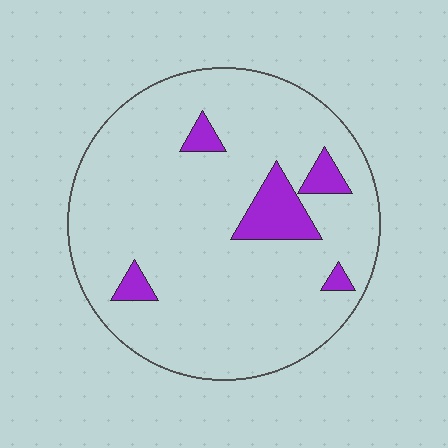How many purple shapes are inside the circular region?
5.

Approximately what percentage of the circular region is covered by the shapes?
Approximately 10%.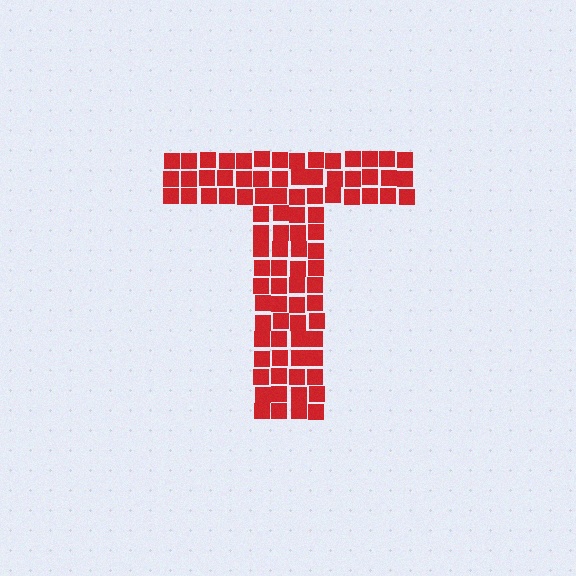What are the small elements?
The small elements are squares.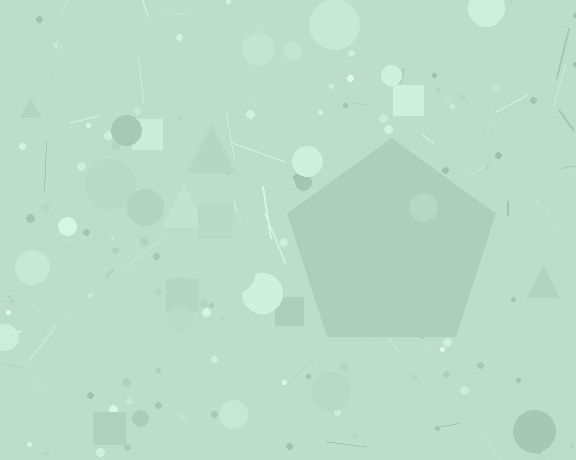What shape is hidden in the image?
A pentagon is hidden in the image.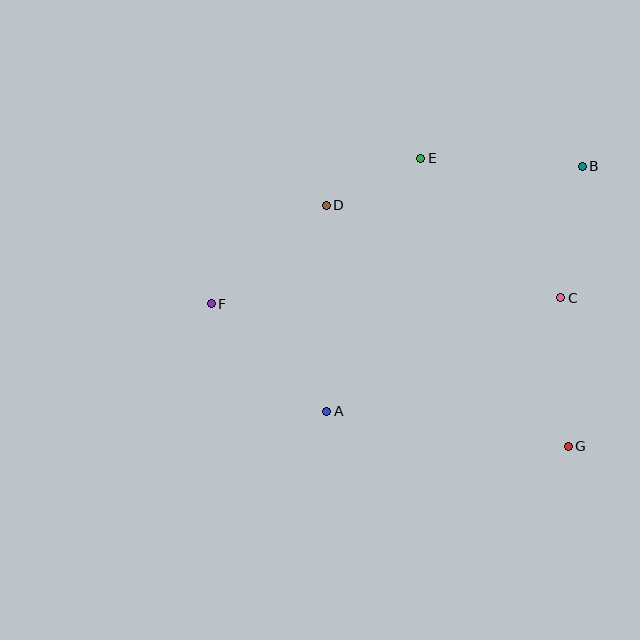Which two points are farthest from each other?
Points B and F are farthest from each other.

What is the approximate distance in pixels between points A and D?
The distance between A and D is approximately 206 pixels.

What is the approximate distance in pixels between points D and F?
The distance between D and F is approximately 152 pixels.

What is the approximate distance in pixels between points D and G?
The distance between D and G is approximately 342 pixels.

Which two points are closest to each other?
Points D and E are closest to each other.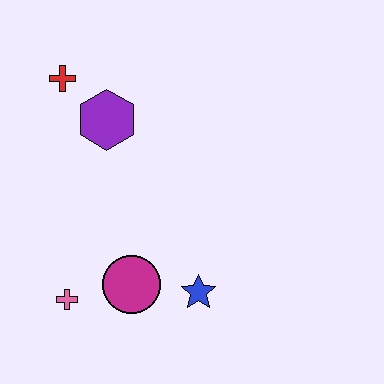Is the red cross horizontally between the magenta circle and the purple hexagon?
No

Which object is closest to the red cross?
The purple hexagon is closest to the red cross.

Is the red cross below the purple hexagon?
No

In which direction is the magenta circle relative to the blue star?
The magenta circle is to the left of the blue star.